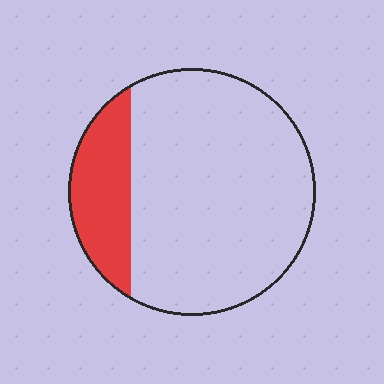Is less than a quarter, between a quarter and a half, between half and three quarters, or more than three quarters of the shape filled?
Less than a quarter.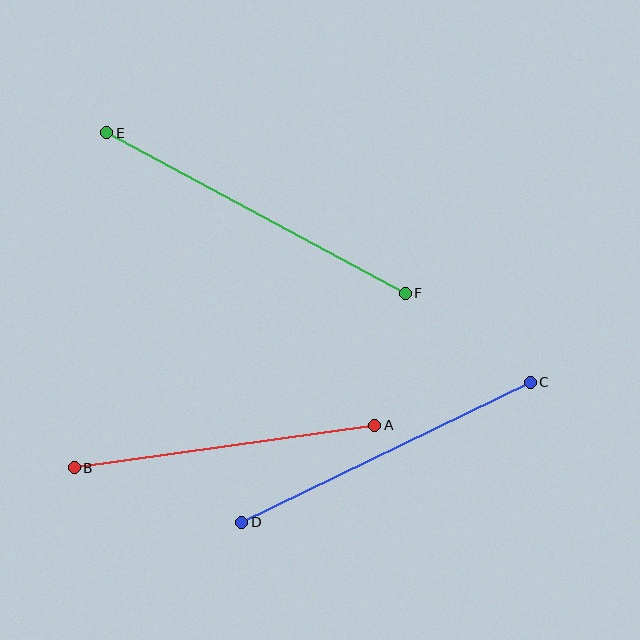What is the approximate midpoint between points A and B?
The midpoint is at approximately (225, 447) pixels.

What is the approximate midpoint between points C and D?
The midpoint is at approximately (386, 452) pixels.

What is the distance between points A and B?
The distance is approximately 303 pixels.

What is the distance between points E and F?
The distance is approximately 339 pixels.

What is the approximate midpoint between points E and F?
The midpoint is at approximately (256, 213) pixels.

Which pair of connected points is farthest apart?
Points E and F are farthest apart.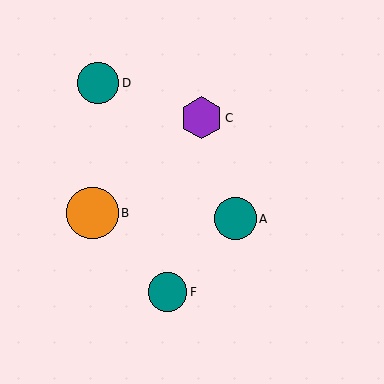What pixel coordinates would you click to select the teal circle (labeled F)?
Click at (167, 292) to select the teal circle F.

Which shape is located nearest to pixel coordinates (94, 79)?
The teal circle (labeled D) at (98, 83) is nearest to that location.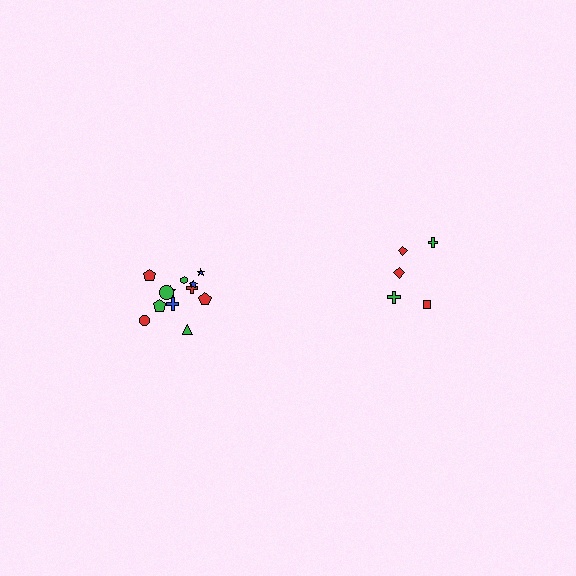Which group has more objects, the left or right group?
The left group.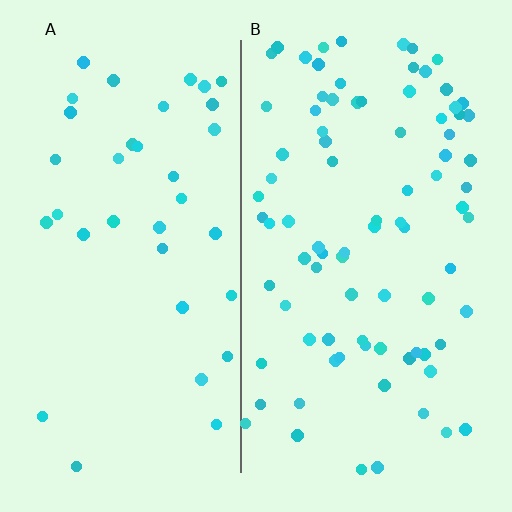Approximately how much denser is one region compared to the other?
Approximately 2.4× — region B over region A.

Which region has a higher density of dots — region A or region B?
B (the right).